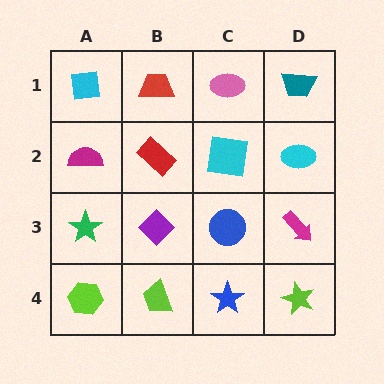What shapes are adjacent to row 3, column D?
A cyan ellipse (row 2, column D), a lime star (row 4, column D), a blue circle (row 3, column C).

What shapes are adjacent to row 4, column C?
A blue circle (row 3, column C), a lime trapezoid (row 4, column B), a lime star (row 4, column D).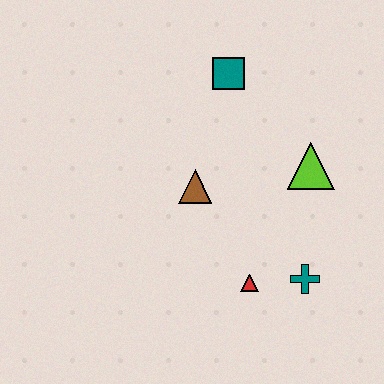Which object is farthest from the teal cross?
The teal square is farthest from the teal cross.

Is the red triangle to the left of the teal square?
No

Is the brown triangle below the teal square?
Yes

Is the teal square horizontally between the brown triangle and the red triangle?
Yes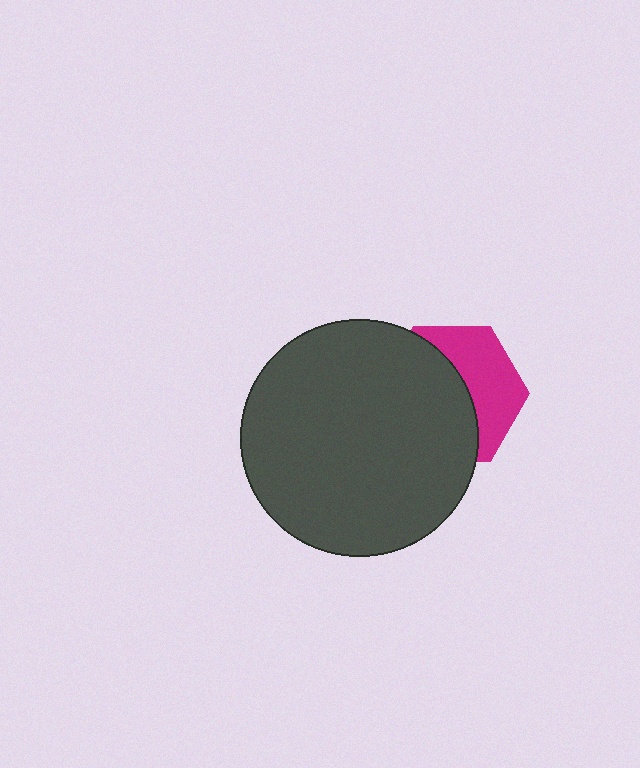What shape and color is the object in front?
The object in front is a dark gray circle.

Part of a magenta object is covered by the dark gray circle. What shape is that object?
It is a hexagon.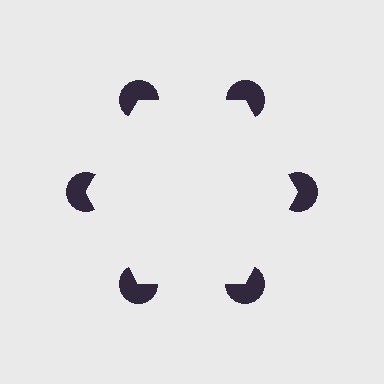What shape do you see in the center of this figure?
An illusory hexagon — its edges are inferred from the aligned wedge cuts in the pac-man discs, not physically drawn.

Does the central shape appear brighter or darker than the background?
It typically appears slightly brighter than the background, even though no actual brightness change is drawn.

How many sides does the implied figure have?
6 sides.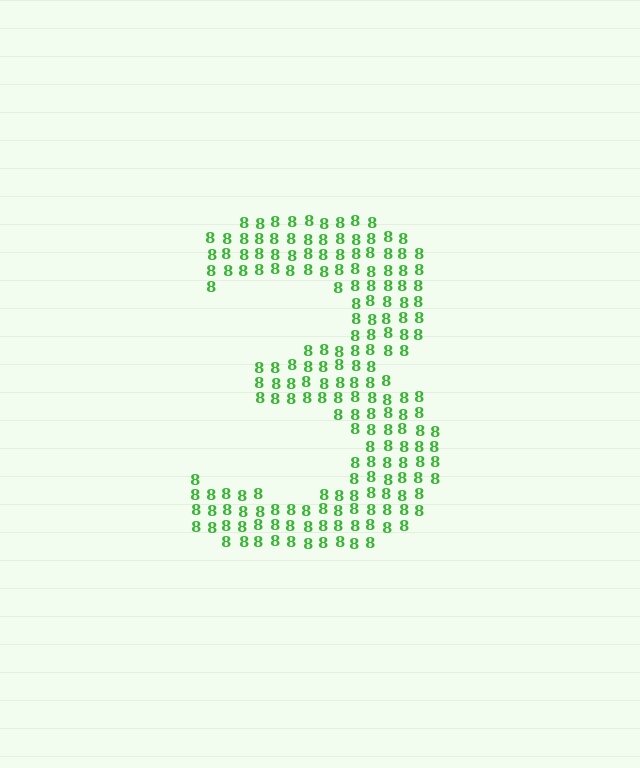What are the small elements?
The small elements are digit 8's.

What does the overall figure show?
The overall figure shows the digit 3.